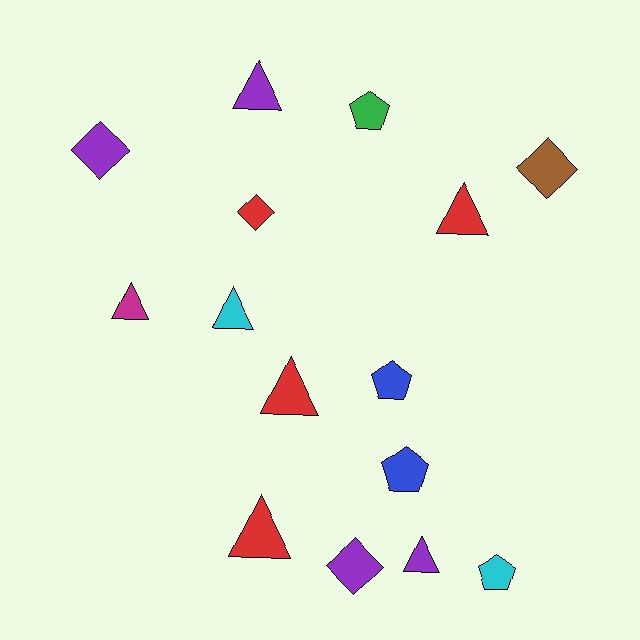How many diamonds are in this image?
There are 4 diamonds.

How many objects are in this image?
There are 15 objects.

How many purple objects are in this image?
There are 4 purple objects.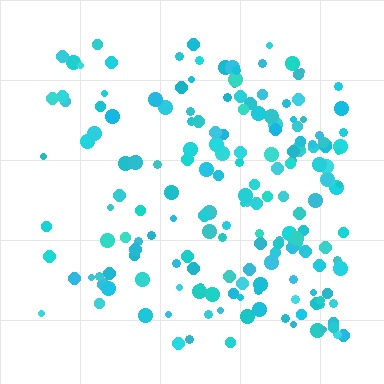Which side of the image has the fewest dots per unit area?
The left.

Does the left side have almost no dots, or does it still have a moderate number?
Still a moderate number, just noticeably fewer than the right.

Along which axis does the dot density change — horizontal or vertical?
Horizontal.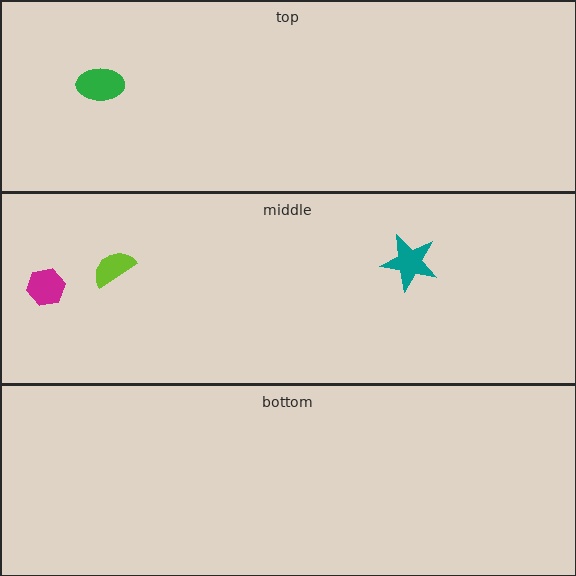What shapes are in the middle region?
The lime semicircle, the teal star, the magenta hexagon.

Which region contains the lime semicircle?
The middle region.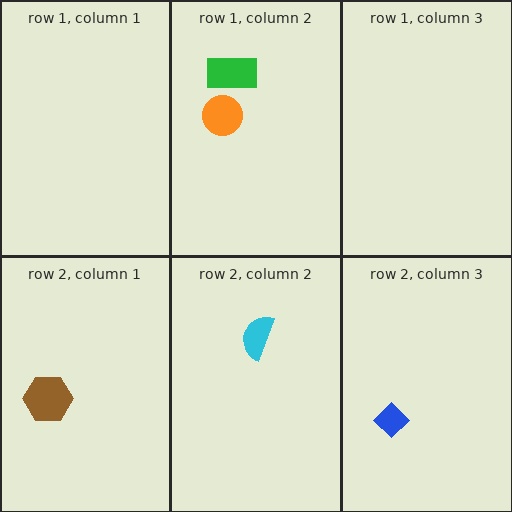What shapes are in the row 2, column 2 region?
The cyan semicircle.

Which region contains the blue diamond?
The row 2, column 3 region.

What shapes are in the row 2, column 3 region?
The blue diamond.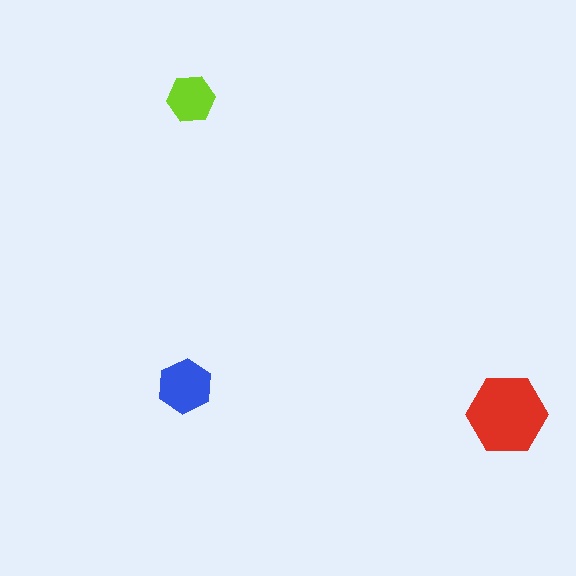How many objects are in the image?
There are 3 objects in the image.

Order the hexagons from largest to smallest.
the red one, the blue one, the lime one.